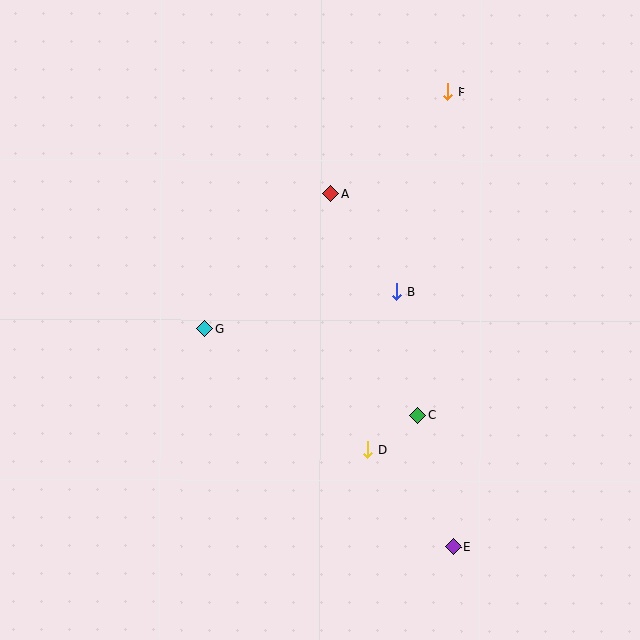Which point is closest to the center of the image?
Point B at (397, 292) is closest to the center.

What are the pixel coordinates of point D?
Point D is at (367, 450).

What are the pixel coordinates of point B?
Point B is at (397, 292).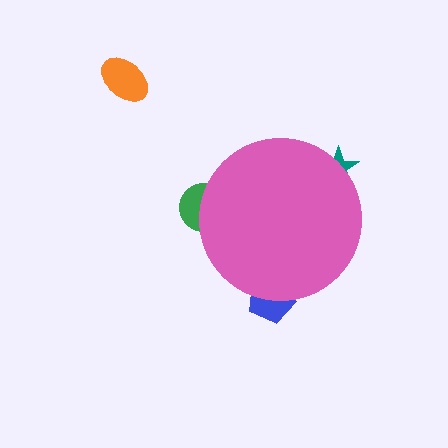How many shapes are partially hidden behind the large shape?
3 shapes are partially hidden.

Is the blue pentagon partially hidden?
Yes, the blue pentagon is partially hidden behind the pink circle.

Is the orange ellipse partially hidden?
No, the orange ellipse is fully visible.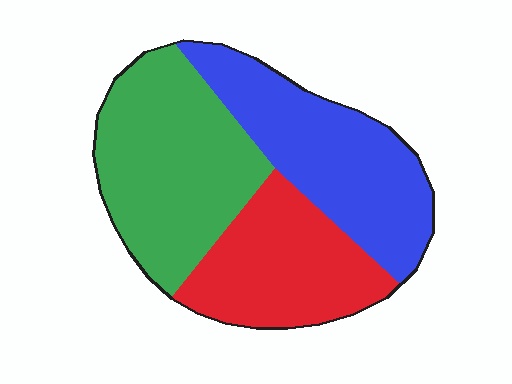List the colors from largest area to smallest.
From largest to smallest: green, blue, red.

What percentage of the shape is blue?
Blue covers 34% of the shape.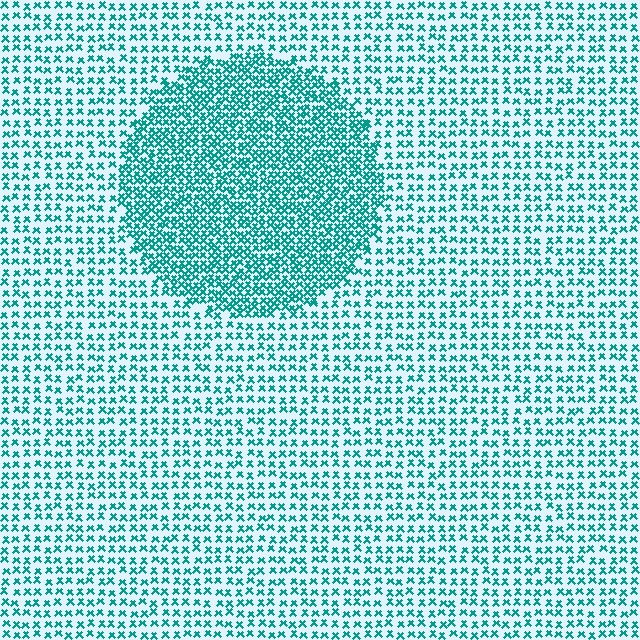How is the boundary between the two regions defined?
The boundary is defined by a change in element density (approximately 2.1x ratio). All elements are the same color, size, and shape.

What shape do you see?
I see a circle.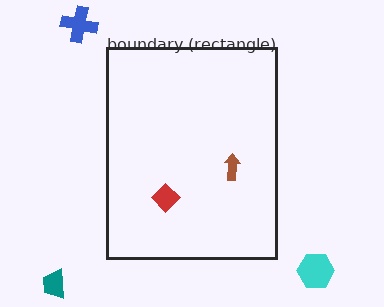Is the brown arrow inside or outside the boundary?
Inside.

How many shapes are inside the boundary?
2 inside, 3 outside.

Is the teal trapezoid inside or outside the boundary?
Outside.